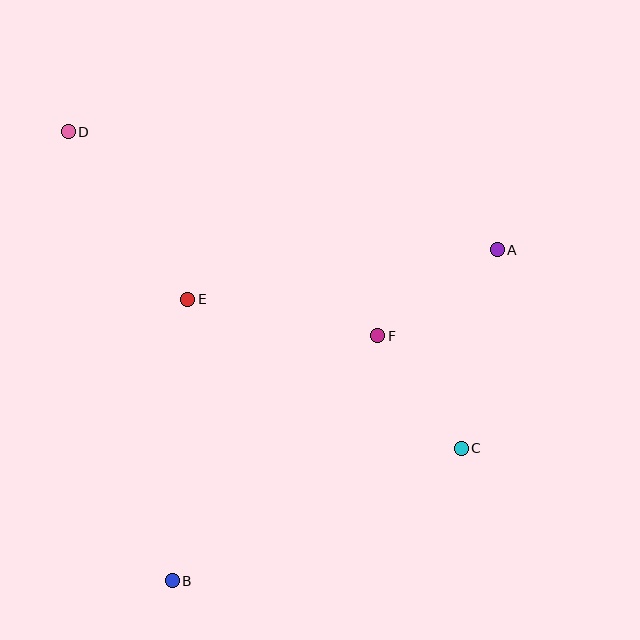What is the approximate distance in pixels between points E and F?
The distance between E and F is approximately 193 pixels.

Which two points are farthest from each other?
Points C and D are farthest from each other.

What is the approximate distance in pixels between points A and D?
The distance between A and D is approximately 445 pixels.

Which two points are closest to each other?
Points C and F are closest to each other.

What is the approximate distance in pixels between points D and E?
The distance between D and E is approximately 206 pixels.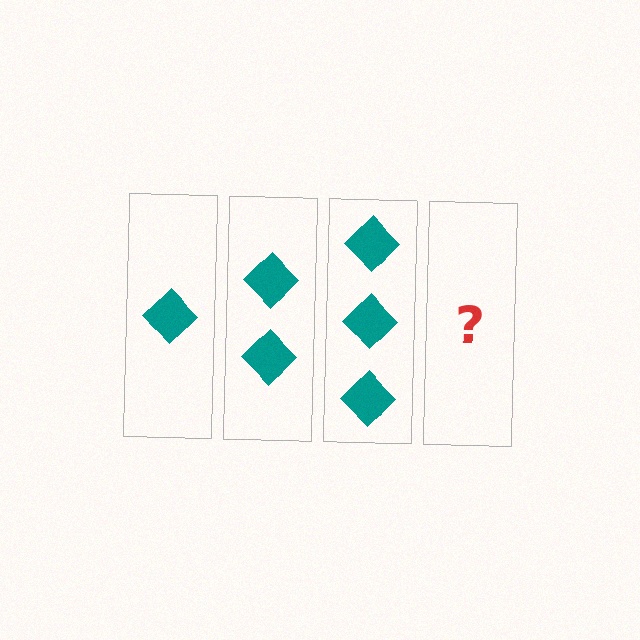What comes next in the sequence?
The next element should be 4 diamonds.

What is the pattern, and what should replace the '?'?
The pattern is that each step adds one more diamond. The '?' should be 4 diamonds.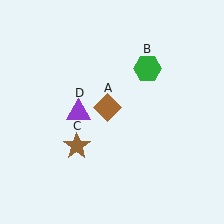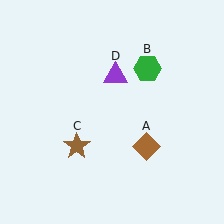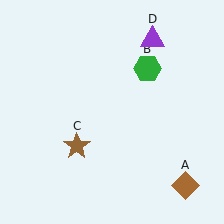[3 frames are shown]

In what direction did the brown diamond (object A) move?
The brown diamond (object A) moved down and to the right.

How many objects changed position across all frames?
2 objects changed position: brown diamond (object A), purple triangle (object D).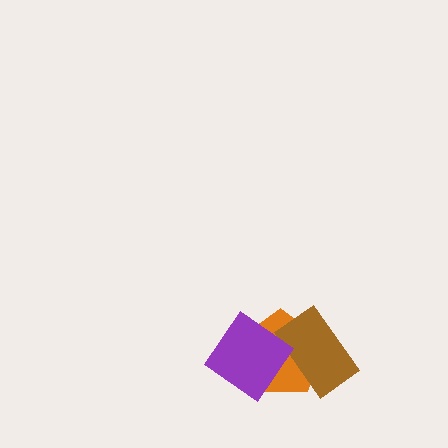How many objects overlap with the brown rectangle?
1 object overlaps with the brown rectangle.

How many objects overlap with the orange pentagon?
2 objects overlap with the orange pentagon.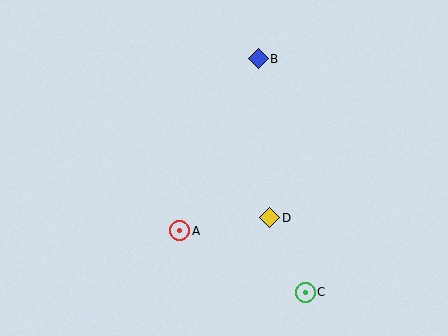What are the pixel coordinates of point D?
Point D is at (270, 218).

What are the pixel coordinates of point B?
Point B is at (258, 59).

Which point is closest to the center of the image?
Point D at (270, 218) is closest to the center.